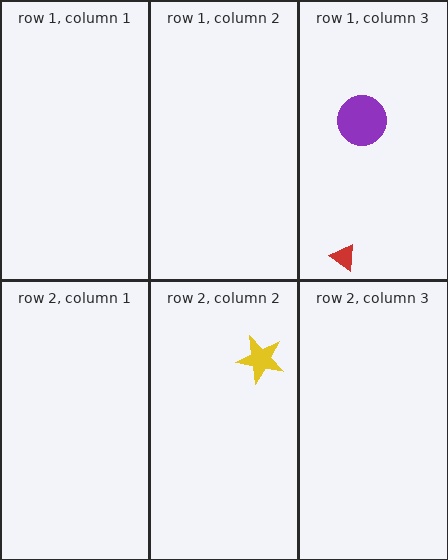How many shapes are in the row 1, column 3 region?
2.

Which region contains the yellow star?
The row 2, column 2 region.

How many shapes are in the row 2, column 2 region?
1.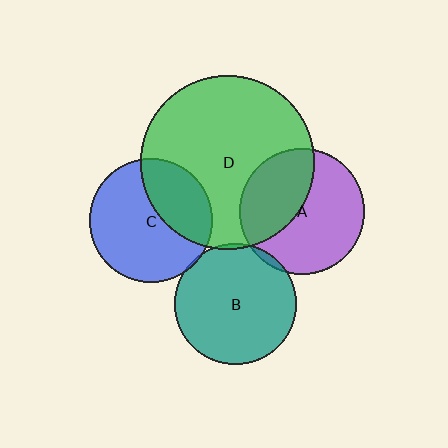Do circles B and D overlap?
Yes.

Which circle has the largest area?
Circle D (green).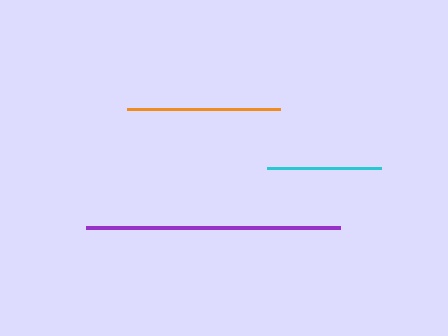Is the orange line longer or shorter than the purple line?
The purple line is longer than the orange line.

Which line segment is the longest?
The purple line is the longest at approximately 253 pixels.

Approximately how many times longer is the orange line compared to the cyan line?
The orange line is approximately 1.4 times the length of the cyan line.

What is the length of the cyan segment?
The cyan segment is approximately 113 pixels long.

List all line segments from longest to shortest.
From longest to shortest: purple, orange, cyan.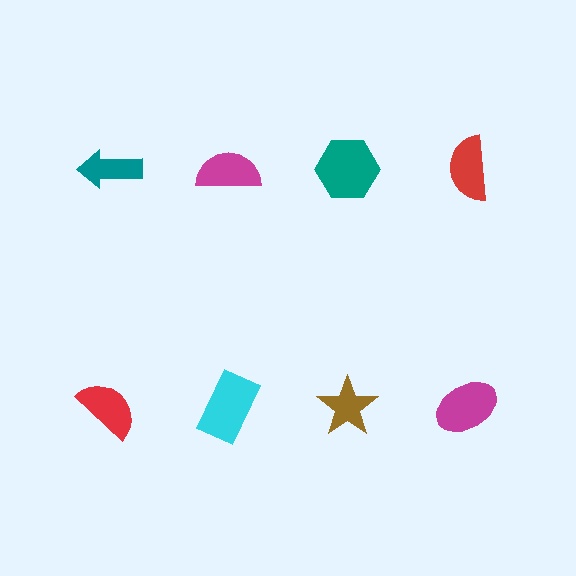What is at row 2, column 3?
A brown star.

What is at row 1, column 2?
A magenta semicircle.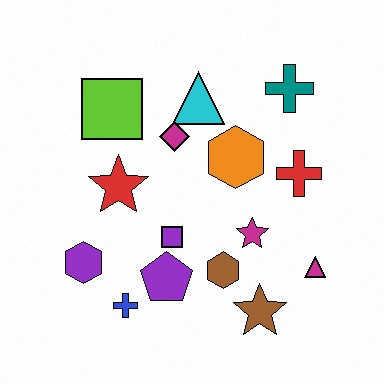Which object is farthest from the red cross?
The purple hexagon is farthest from the red cross.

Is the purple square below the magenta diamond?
Yes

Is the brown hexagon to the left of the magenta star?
Yes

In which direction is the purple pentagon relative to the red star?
The purple pentagon is below the red star.